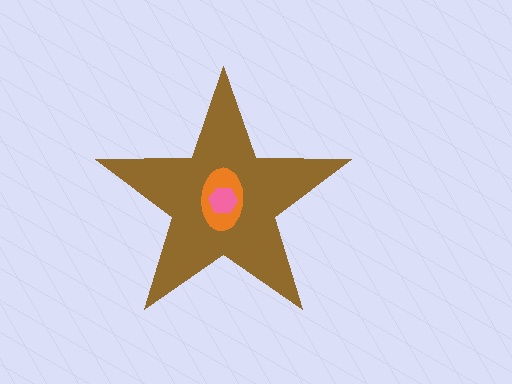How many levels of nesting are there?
3.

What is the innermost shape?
The pink hexagon.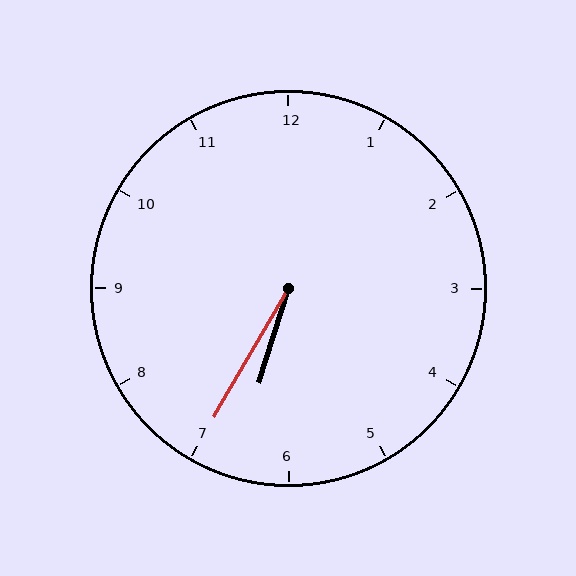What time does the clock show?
6:35.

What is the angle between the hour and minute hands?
Approximately 12 degrees.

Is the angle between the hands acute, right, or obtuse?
It is acute.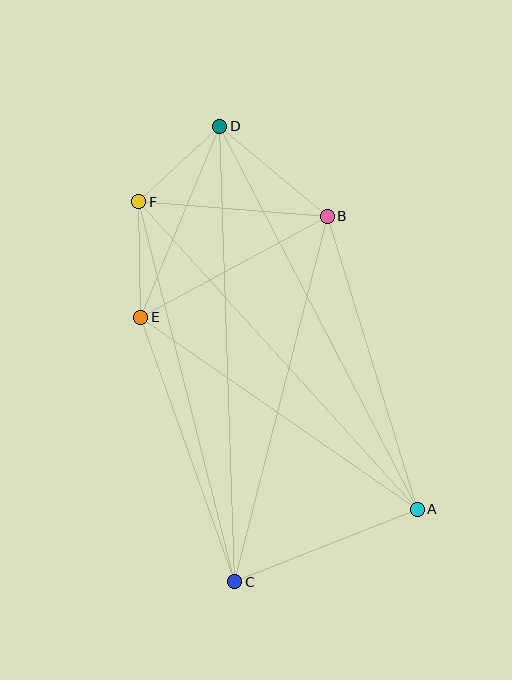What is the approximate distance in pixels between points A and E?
The distance between A and E is approximately 337 pixels.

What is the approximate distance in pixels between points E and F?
The distance between E and F is approximately 116 pixels.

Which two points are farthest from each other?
Points C and D are farthest from each other.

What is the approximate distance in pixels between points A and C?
The distance between A and C is approximately 196 pixels.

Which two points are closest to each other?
Points D and F are closest to each other.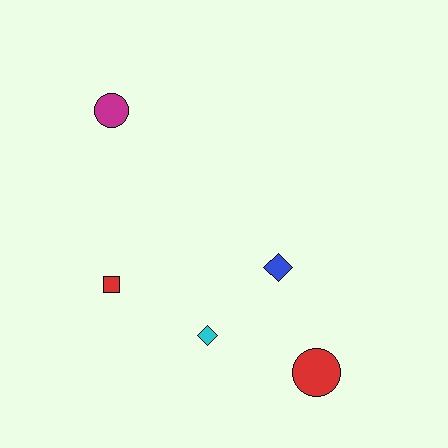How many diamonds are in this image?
There are 2 diamonds.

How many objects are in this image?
There are 5 objects.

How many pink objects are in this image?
There are no pink objects.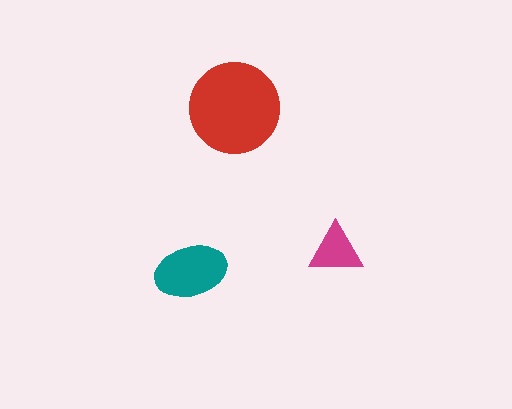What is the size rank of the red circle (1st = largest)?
1st.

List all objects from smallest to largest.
The magenta triangle, the teal ellipse, the red circle.